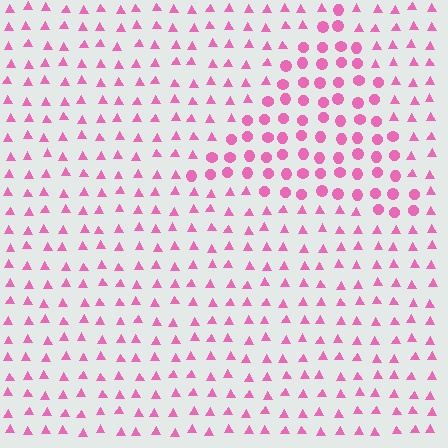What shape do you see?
I see a triangle.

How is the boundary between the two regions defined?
The boundary is defined by a change in element shape: circles inside vs. triangles outside. All elements share the same color and spacing.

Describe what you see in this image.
The image is filled with small pink elements arranged in a uniform grid. A triangle-shaped region contains circles, while the surrounding area contains triangles. The boundary is defined purely by the change in element shape.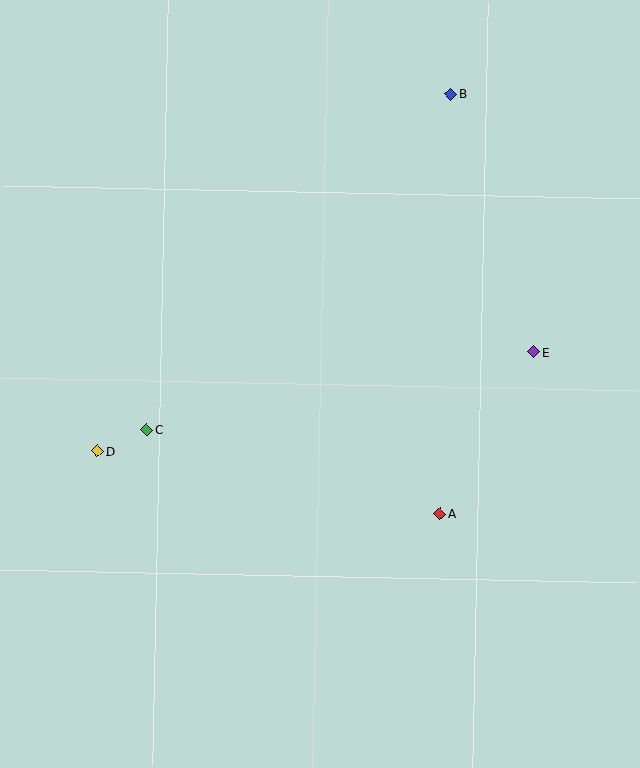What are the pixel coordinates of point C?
Point C is at (147, 430).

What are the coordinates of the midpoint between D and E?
The midpoint between D and E is at (315, 402).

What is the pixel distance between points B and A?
The distance between B and A is 420 pixels.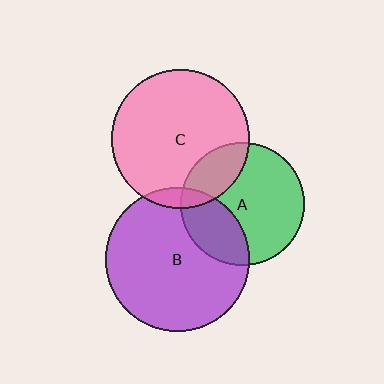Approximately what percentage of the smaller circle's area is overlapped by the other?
Approximately 5%.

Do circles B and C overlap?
Yes.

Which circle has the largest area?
Circle B (purple).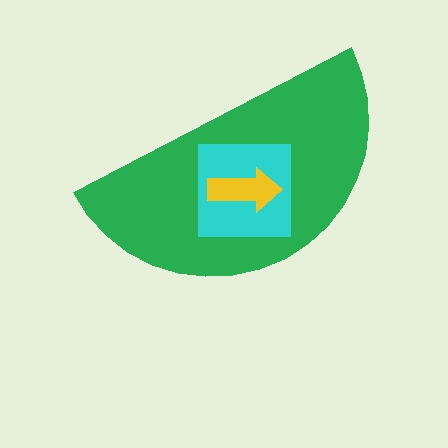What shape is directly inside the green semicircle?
The cyan square.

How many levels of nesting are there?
3.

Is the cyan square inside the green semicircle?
Yes.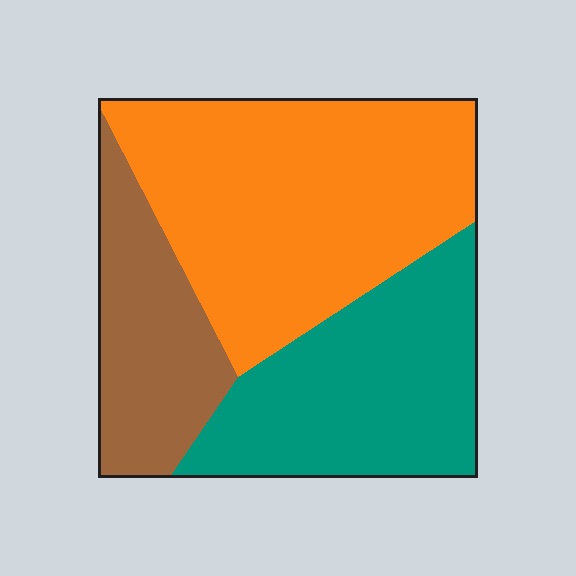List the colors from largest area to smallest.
From largest to smallest: orange, teal, brown.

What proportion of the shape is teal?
Teal takes up about one third (1/3) of the shape.